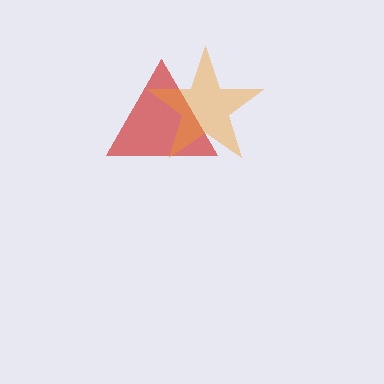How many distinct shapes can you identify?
There are 2 distinct shapes: a red triangle, an orange star.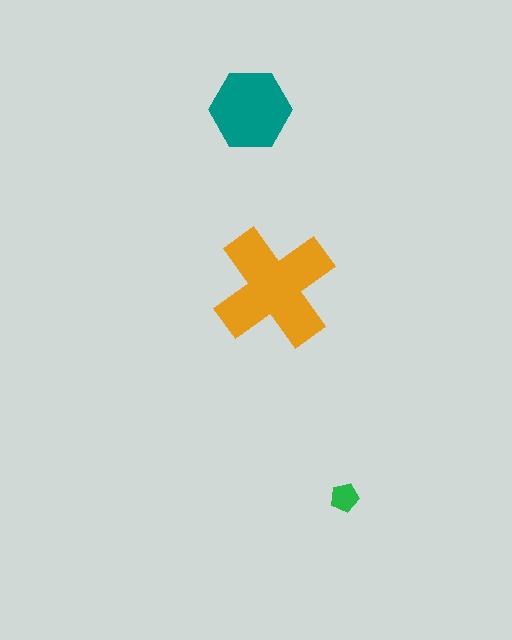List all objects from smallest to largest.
The green pentagon, the teal hexagon, the orange cross.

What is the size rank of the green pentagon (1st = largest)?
3rd.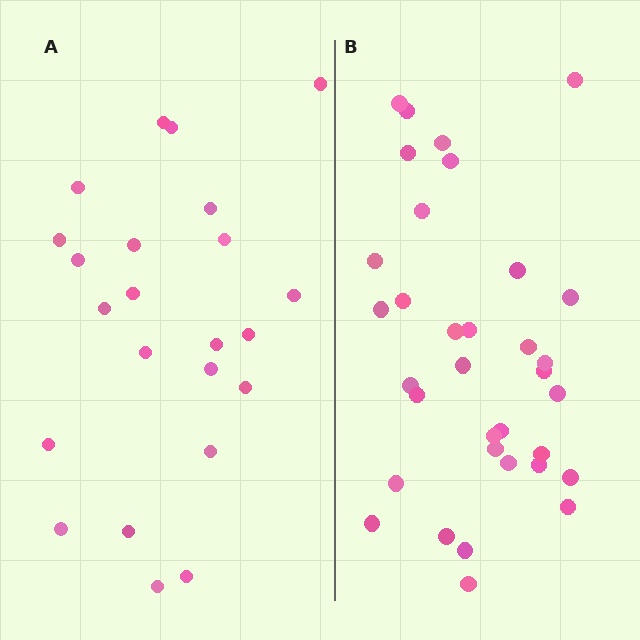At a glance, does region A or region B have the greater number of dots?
Region B (the right region) has more dots.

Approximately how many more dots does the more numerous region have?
Region B has roughly 12 or so more dots than region A.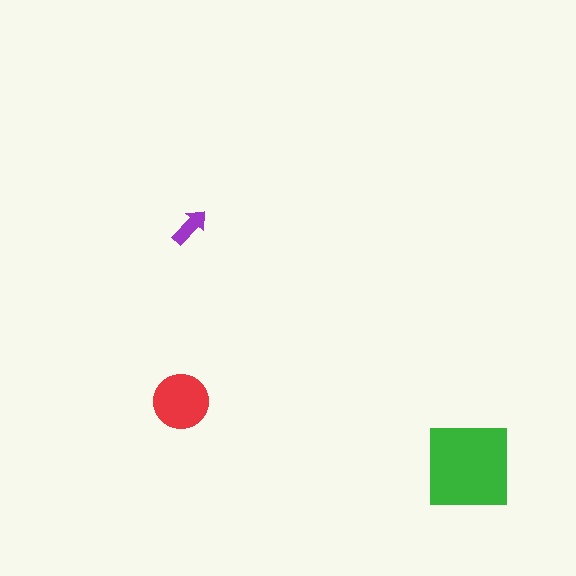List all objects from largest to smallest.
The green square, the red circle, the purple arrow.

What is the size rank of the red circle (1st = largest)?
2nd.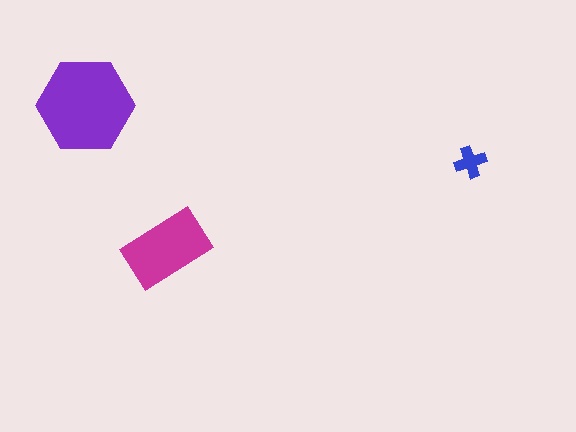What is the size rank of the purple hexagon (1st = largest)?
1st.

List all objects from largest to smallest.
The purple hexagon, the magenta rectangle, the blue cross.